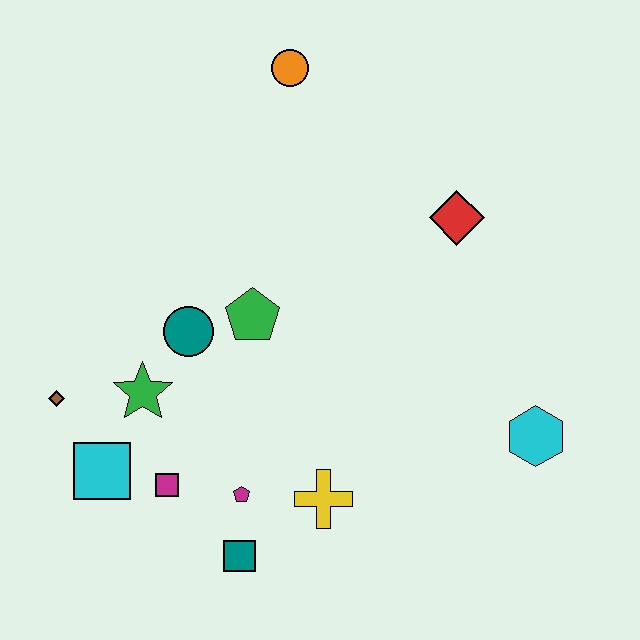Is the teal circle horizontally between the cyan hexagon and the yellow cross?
No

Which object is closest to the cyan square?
The magenta square is closest to the cyan square.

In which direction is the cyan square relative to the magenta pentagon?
The cyan square is to the left of the magenta pentagon.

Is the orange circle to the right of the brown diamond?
Yes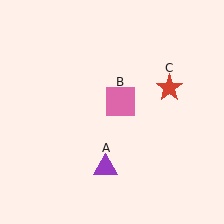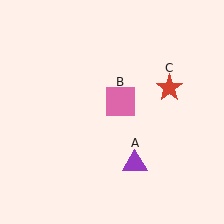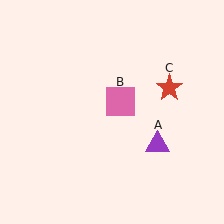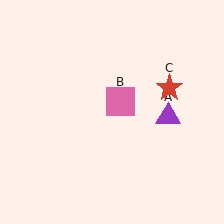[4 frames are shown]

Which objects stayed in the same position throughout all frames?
Pink square (object B) and red star (object C) remained stationary.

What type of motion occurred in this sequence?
The purple triangle (object A) rotated counterclockwise around the center of the scene.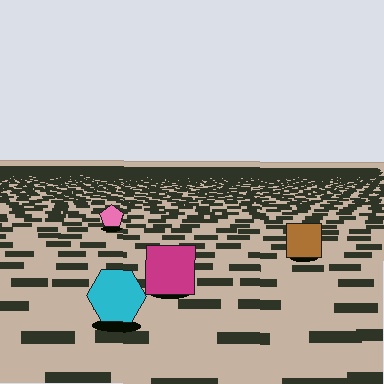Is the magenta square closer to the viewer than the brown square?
Yes. The magenta square is closer — you can tell from the texture gradient: the ground texture is coarser near it.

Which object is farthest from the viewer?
The pink pentagon is farthest from the viewer. It appears smaller and the ground texture around it is denser.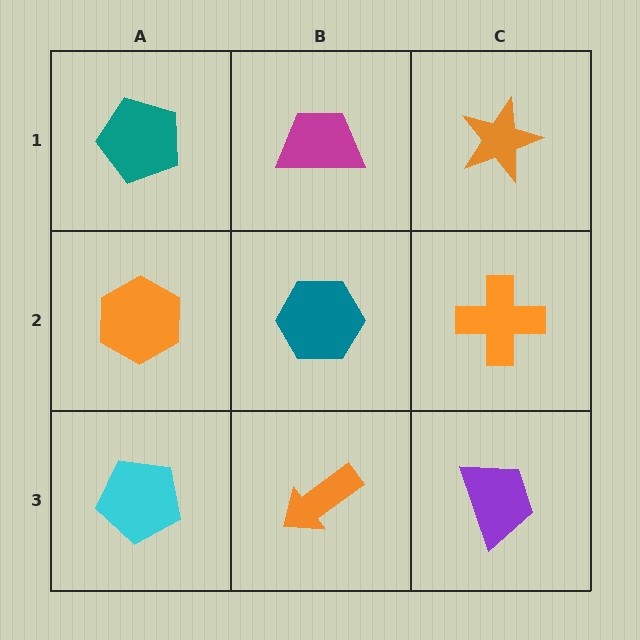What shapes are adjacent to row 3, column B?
A teal hexagon (row 2, column B), a cyan pentagon (row 3, column A), a purple trapezoid (row 3, column C).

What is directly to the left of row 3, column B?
A cyan pentagon.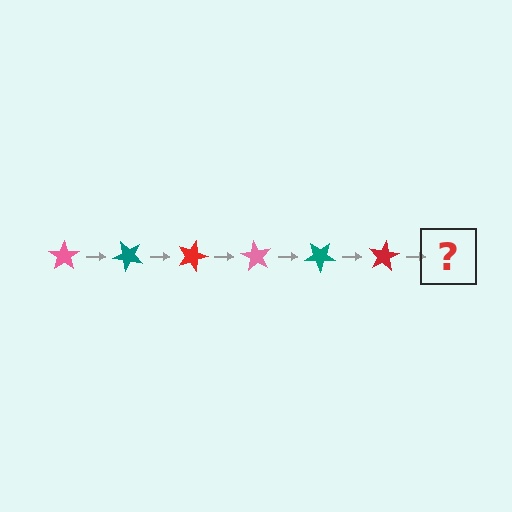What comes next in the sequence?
The next element should be a pink star, rotated 270 degrees from the start.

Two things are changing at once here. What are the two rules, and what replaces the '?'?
The two rules are that it rotates 45 degrees each step and the color cycles through pink, teal, and red. The '?' should be a pink star, rotated 270 degrees from the start.